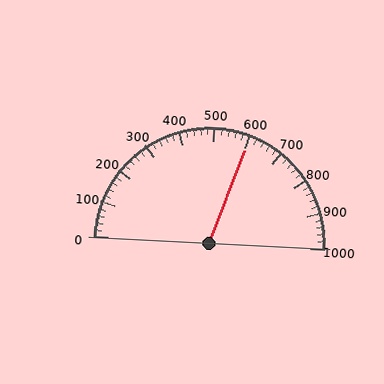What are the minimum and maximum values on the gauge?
The gauge ranges from 0 to 1000.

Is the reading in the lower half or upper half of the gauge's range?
The reading is in the upper half of the range (0 to 1000).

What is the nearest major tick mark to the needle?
The nearest major tick mark is 600.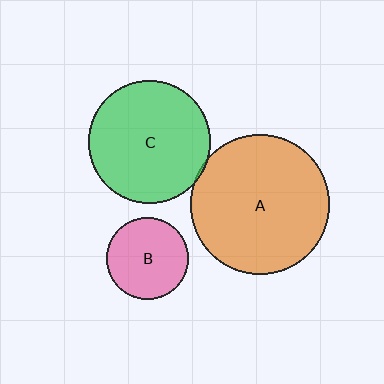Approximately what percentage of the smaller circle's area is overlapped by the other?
Approximately 5%.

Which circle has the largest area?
Circle A (orange).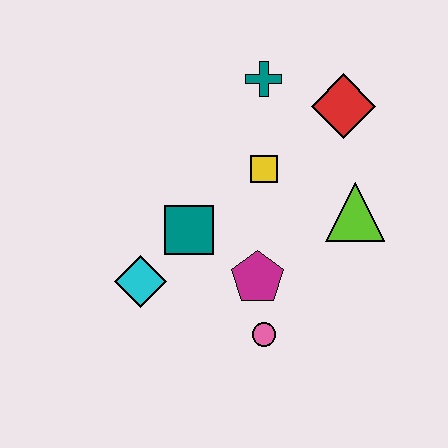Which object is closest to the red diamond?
The teal cross is closest to the red diamond.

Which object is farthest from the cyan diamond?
The red diamond is farthest from the cyan diamond.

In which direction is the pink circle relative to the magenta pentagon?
The pink circle is below the magenta pentagon.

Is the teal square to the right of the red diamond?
No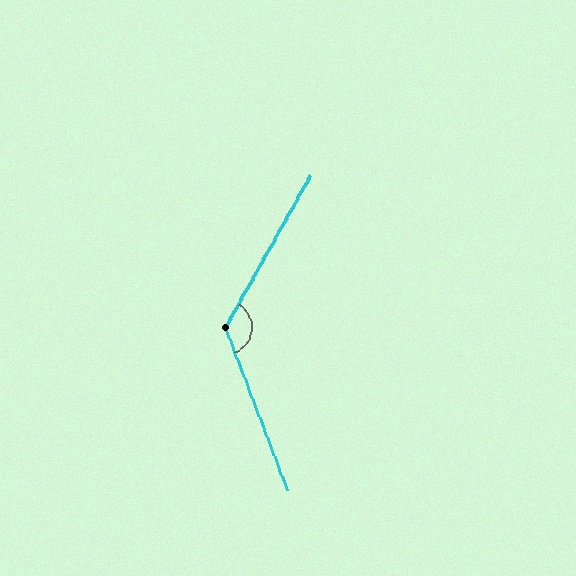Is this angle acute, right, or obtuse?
It is obtuse.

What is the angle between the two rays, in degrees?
Approximately 130 degrees.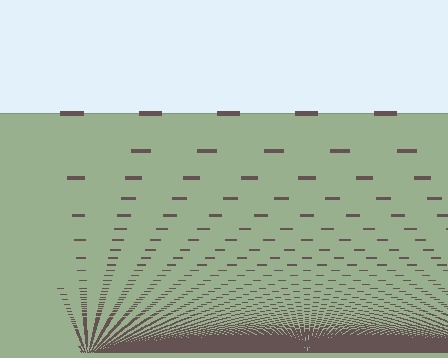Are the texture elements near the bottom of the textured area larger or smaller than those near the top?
Smaller. The gradient is inverted — elements near the bottom are smaller and denser.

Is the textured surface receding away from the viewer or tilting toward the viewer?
The surface appears to tilt toward the viewer. Texture elements get larger and sparser toward the top.